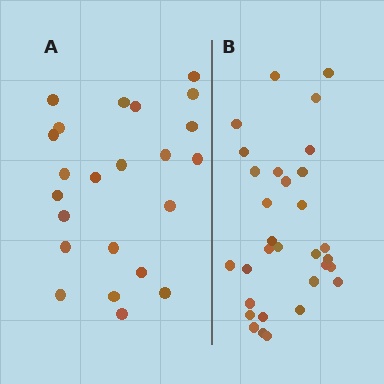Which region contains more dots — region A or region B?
Region B (the right region) has more dots.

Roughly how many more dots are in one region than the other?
Region B has roughly 8 or so more dots than region A.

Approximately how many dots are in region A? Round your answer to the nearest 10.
About 20 dots. (The exact count is 23, which rounds to 20.)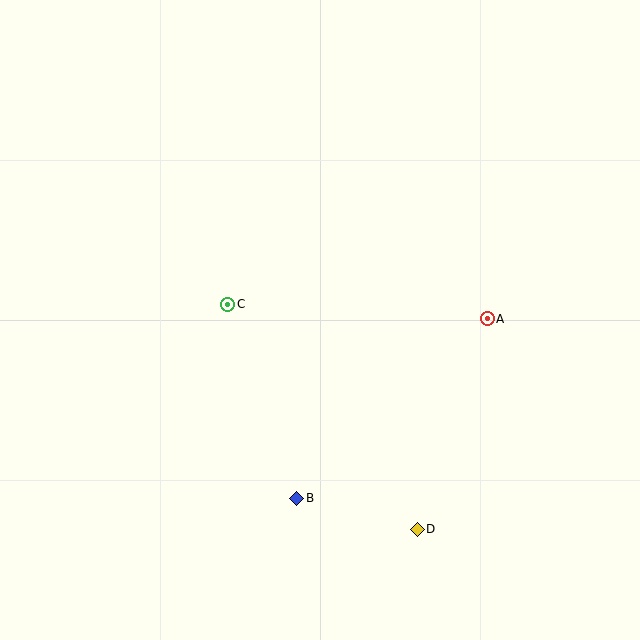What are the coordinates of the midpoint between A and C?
The midpoint between A and C is at (357, 312).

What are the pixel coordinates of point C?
Point C is at (228, 304).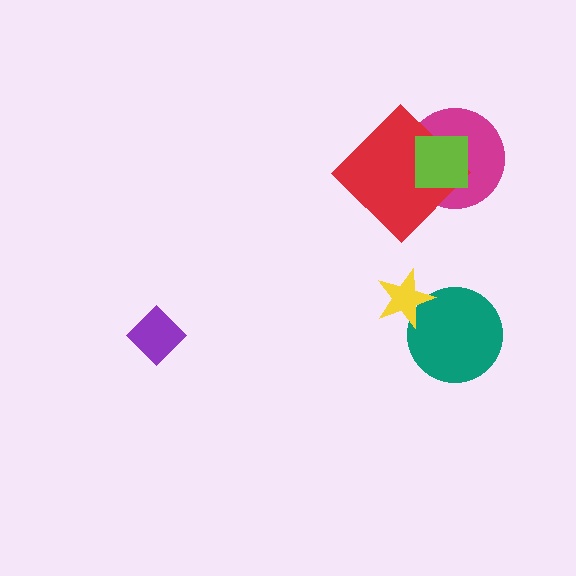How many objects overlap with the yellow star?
1 object overlaps with the yellow star.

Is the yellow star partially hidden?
No, no other shape covers it.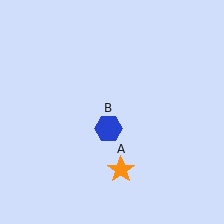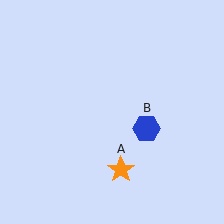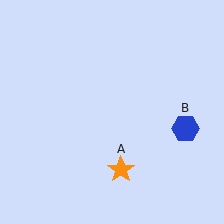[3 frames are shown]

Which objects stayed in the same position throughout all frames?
Orange star (object A) remained stationary.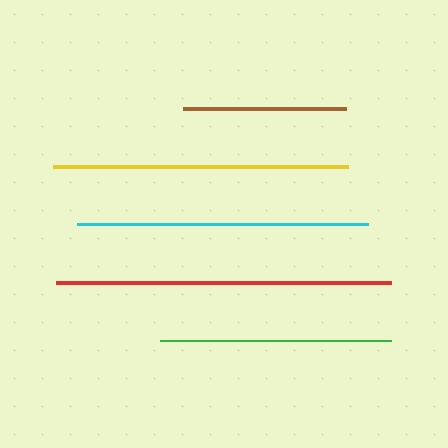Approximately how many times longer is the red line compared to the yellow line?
The red line is approximately 1.1 times the length of the yellow line.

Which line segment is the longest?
The red line is the longest at approximately 335 pixels.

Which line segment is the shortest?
The brown line is the shortest at approximately 164 pixels.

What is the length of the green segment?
The green segment is approximately 231 pixels long.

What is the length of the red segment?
The red segment is approximately 335 pixels long.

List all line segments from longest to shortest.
From longest to shortest: red, yellow, cyan, green, brown.